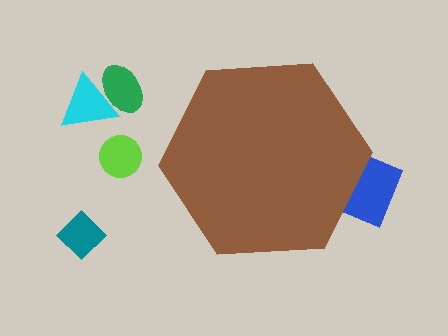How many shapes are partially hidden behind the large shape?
2 shapes are partially hidden.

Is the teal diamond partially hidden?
No, the teal diamond is fully visible.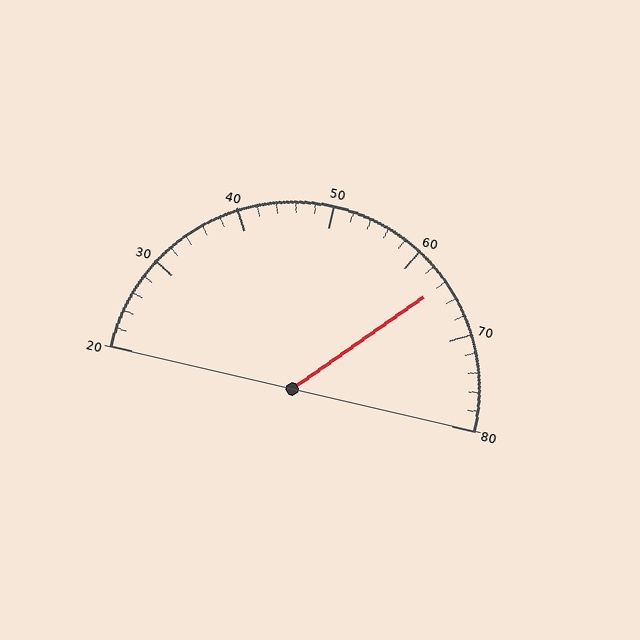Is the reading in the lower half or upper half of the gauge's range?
The reading is in the upper half of the range (20 to 80).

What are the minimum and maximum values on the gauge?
The gauge ranges from 20 to 80.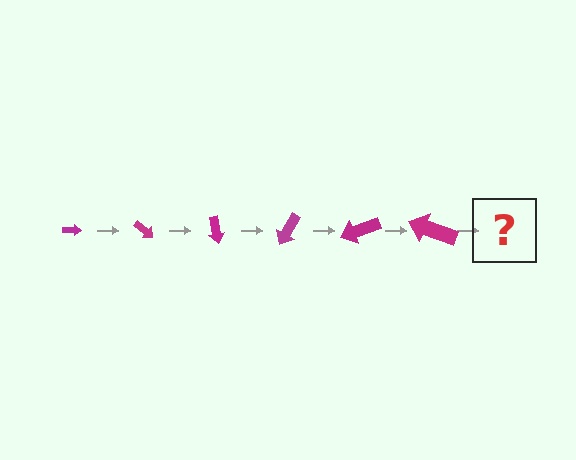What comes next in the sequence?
The next element should be an arrow, larger than the previous one and rotated 240 degrees from the start.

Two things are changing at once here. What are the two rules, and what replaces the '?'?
The two rules are that the arrow grows larger each step and it rotates 40 degrees each step. The '?' should be an arrow, larger than the previous one and rotated 240 degrees from the start.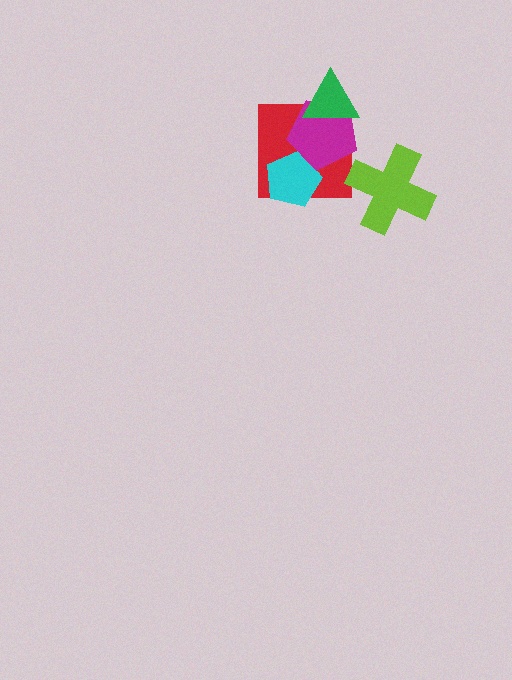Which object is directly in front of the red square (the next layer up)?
The cyan pentagon is directly in front of the red square.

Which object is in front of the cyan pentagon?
The magenta pentagon is in front of the cyan pentagon.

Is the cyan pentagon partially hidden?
Yes, it is partially covered by another shape.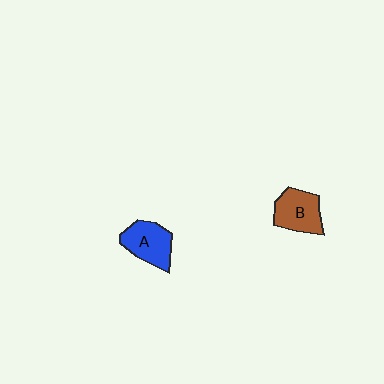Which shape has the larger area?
Shape B (brown).